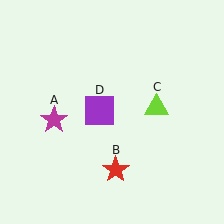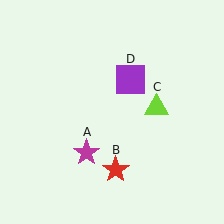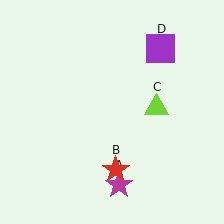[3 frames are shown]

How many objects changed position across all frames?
2 objects changed position: magenta star (object A), purple square (object D).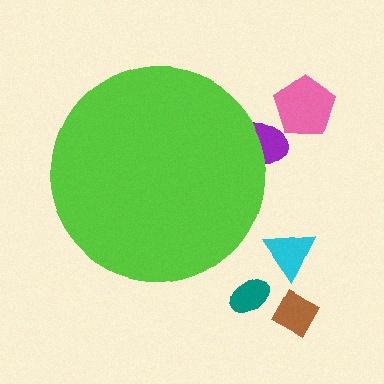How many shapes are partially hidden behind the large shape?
1 shape is partially hidden.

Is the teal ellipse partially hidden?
No, the teal ellipse is fully visible.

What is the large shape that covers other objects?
A lime circle.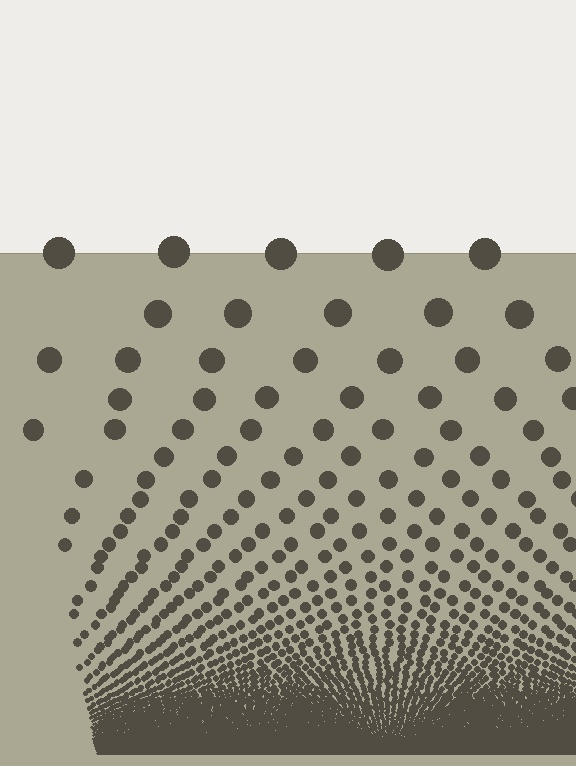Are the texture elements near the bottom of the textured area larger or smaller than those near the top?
Smaller. The gradient is inverted — elements near the bottom are smaller and denser.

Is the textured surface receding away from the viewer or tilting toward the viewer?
The surface appears to tilt toward the viewer. Texture elements get larger and sparser toward the top.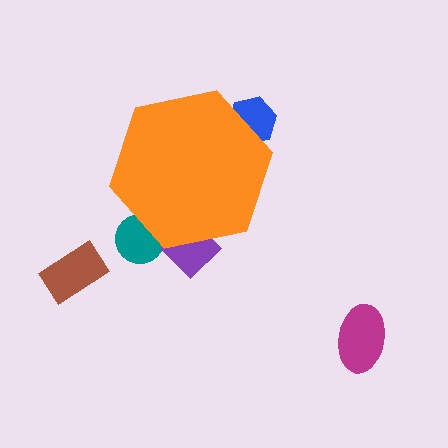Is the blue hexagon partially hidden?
Yes, the blue hexagon is partially hidden behind the orange hexagon.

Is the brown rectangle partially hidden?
No, the brown rectangle is fully visible.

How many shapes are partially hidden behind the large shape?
3 shapes are partially hidden.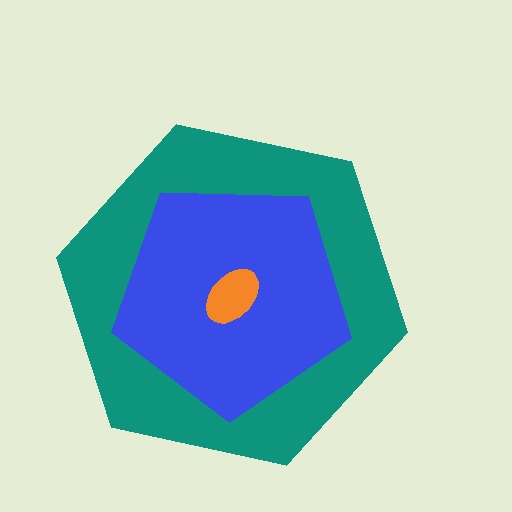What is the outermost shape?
The teal hexagon.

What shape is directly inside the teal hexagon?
The blue pentagon.